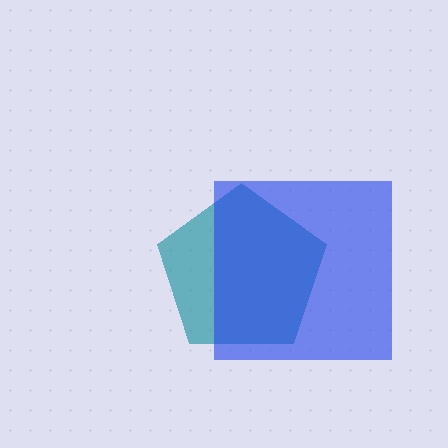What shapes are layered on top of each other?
The layered shapes are: a teal pentagon, a blue square.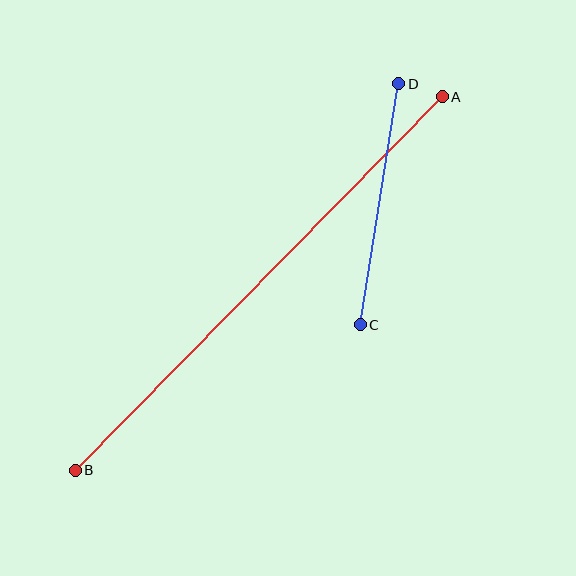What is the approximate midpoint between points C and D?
The midpoint is at approximately (379, 204) pixels.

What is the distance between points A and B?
The distance is approximately 524 pixels.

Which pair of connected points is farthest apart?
Points A and B are farthest apart.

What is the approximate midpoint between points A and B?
The midpoint is at approximately (259, 284) pixels.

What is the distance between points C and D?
The distance is approximately 244 pixels.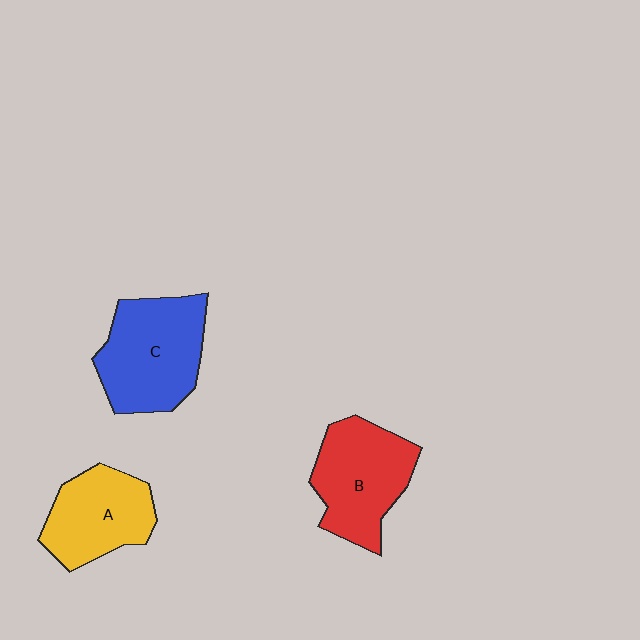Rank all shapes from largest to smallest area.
From largest to smallest: C (blue), B (red), A (yellow).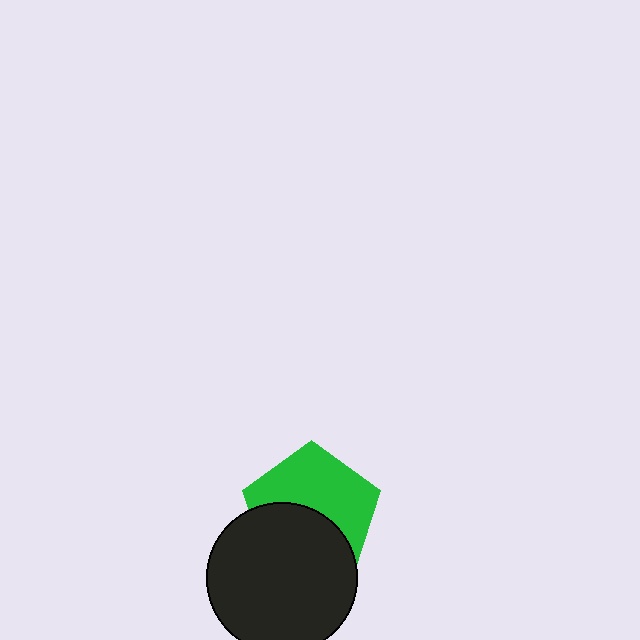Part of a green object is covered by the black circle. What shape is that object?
It is a pentagon.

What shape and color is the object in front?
The object in front is a black circle.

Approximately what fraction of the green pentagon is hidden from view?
Roughly 45% of the green pentagon is hidden behind the black circle.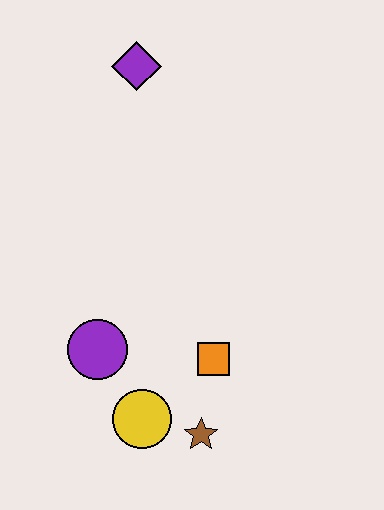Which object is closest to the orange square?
The brown star is closest to the orange square.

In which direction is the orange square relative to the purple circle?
The orange square is to the right of the purple circle.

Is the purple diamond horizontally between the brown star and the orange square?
No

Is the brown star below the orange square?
Yes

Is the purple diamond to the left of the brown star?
Yes